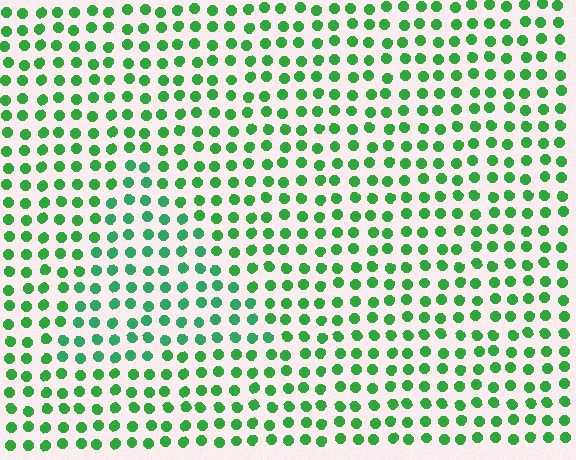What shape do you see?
I see a triangle.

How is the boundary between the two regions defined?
The boundary is defined purely by a slight shift in hue (about 20 degrees). Spacing, size, and orientation are identical on both sides.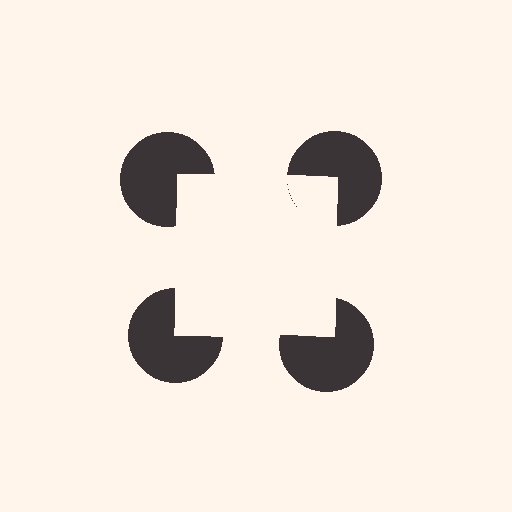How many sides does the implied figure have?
4 sides.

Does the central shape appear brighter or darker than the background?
It typically appears slightly brighter than the background, even though no actual brightness change is drawn.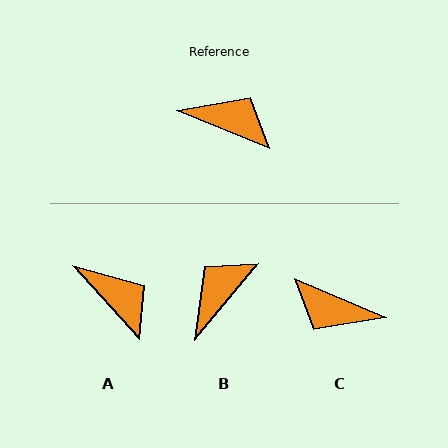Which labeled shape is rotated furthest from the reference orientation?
C, about 179 degrees away.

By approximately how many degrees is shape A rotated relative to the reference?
Approximately 25 degrees clockwise.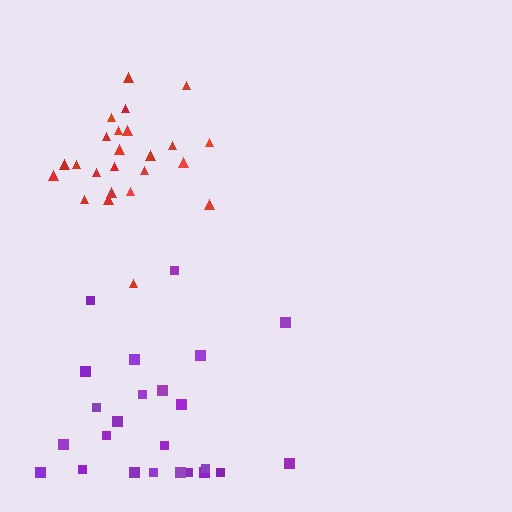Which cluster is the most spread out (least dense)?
Purple.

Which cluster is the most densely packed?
Red.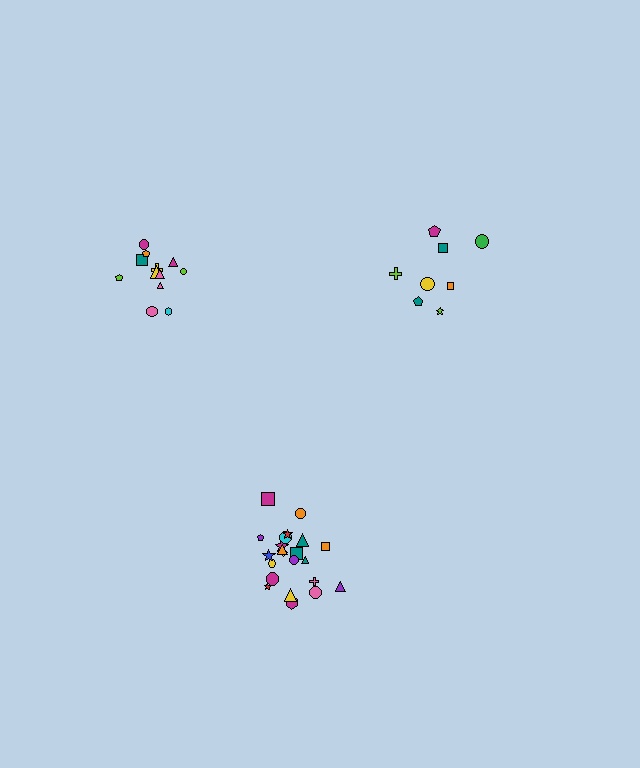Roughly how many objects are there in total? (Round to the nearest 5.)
Roughly 40 objects in total.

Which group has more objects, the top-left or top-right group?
The top-left group.